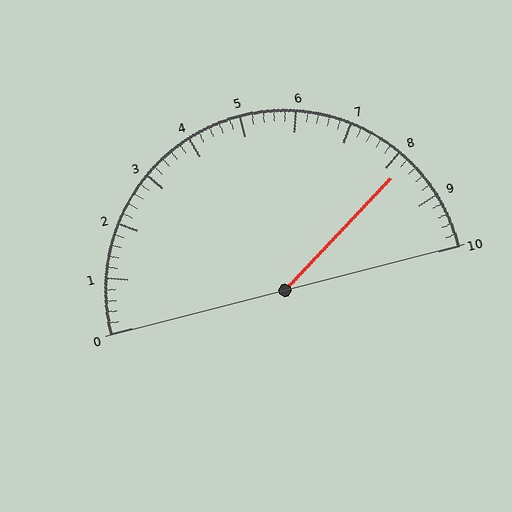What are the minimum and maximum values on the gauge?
The gauge ranges from 0 to 10.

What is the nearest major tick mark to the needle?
The nearest major tick mark is 8.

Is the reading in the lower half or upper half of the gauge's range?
The reading is in the upper half of the range (0 to 10).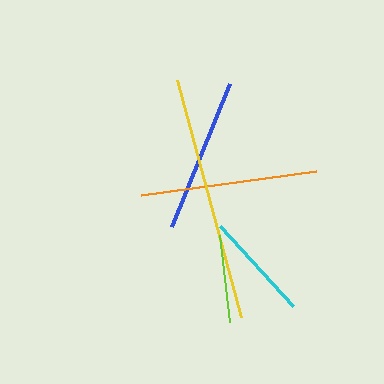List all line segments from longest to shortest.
From longest to shortest: yellow, orange, blue, cyan, lime.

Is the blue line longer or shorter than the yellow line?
The yellow line is longer than the blue line.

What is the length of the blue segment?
The blue segment is approximately 154 pixels long.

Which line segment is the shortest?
The lime line is the shortest at approximately 87 pixels.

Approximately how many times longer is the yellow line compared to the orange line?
The yellow line is approximately 1.4 times the length of the orange line.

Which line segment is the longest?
The yellow line is the longest at approximately 246 pixels.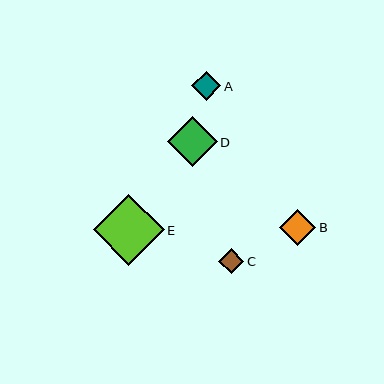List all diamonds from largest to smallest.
From largest to smallest: E, D, B, A, C.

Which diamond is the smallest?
Diamond C is the smallest with a size of approximately 25 pixels.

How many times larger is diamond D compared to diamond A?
Diamond D is approximately 1.7 times the size of diamond A.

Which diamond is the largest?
Diamond E is the largest with a size of approximately 71 pixels.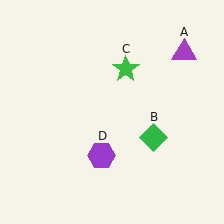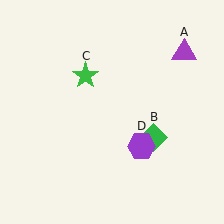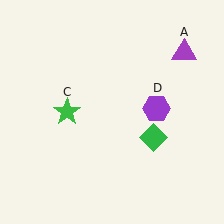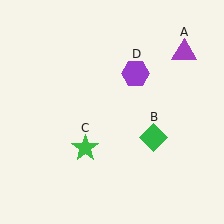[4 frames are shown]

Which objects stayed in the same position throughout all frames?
Purple triangle (object A) and green diamond (object B) remained stationary.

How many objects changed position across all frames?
2 objects changed position: green star (object C), purple hexagon (object D).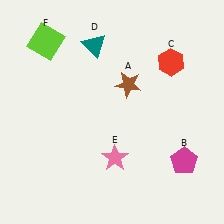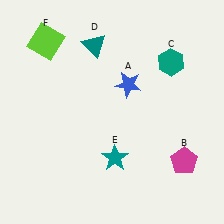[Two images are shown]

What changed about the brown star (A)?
In Image 1, A is brown. In Image 2, it changed to blue.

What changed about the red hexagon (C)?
In Image 1, C is red. In Image 2, it changed to teal.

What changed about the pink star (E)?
In Image 1, E is pink. In Image 2, it changed to teal.